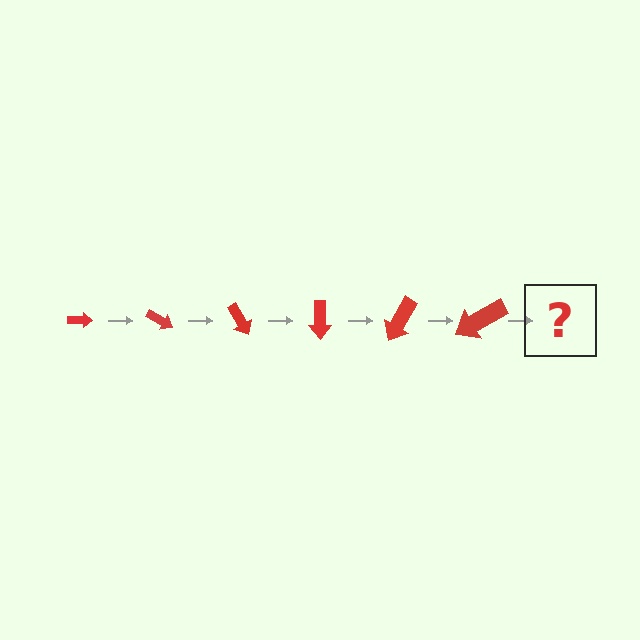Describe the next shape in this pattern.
It should be an arrow, larger than the previous one and rotated 180 degrees from the start.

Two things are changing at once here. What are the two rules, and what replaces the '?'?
The two rules are that the arrow grows larger each step and it rotates 30 degrees each step. The '?' should be an arrow, larger than the previous one and rotated 180 degrees from the start.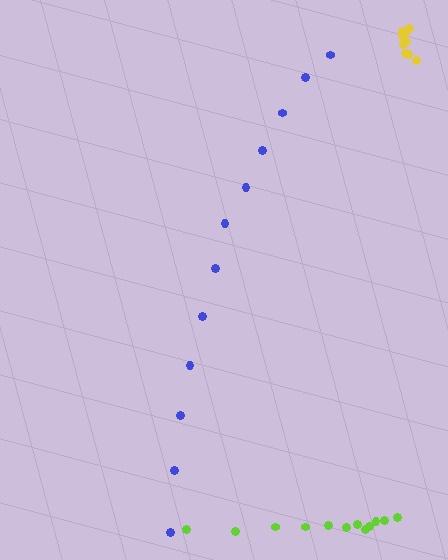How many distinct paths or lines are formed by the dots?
There are 3 distinct paths.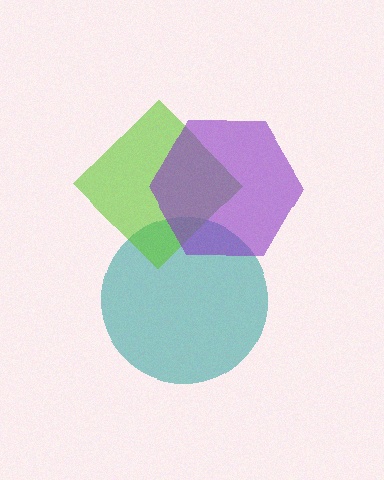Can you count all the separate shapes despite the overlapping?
Yes, there are 3 separate shapes.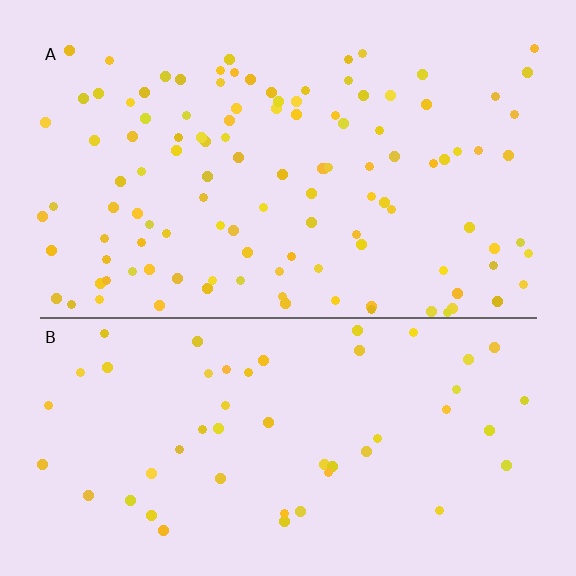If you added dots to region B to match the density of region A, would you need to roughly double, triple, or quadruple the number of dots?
Approximately double.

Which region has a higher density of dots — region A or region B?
A (the top).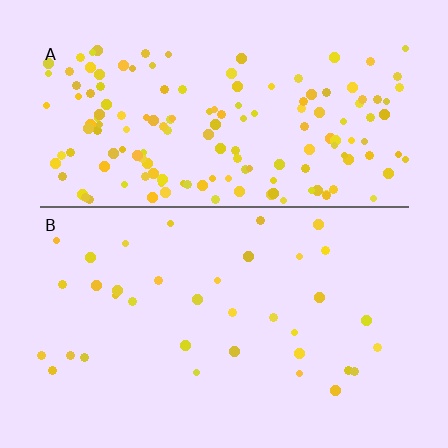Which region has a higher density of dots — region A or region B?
A (the top).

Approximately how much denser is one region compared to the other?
Approximately 4.4× — region A over region B.